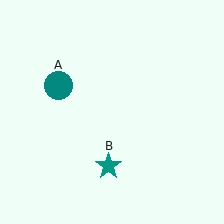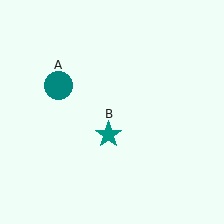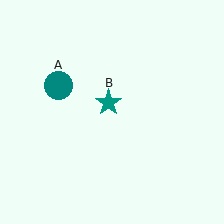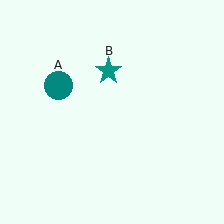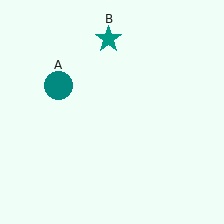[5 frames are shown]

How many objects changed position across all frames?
1 object changed position: teal star (object B).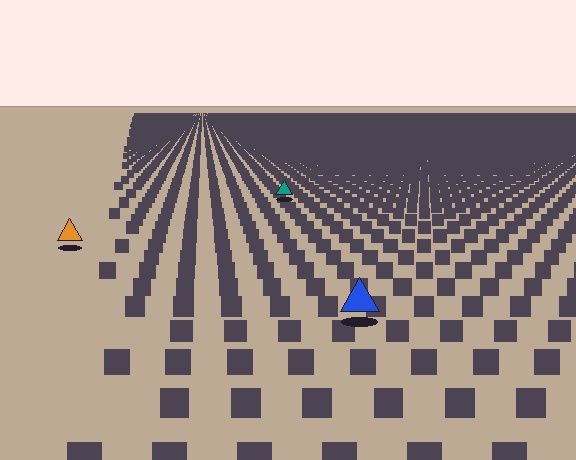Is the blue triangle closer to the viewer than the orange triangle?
Yes. The blue triangle is closer — you can tell from the texture gradient: the ground texture is coarser near it.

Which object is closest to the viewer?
The blue triangle is closest. The texture marks near it are larger and more spread out.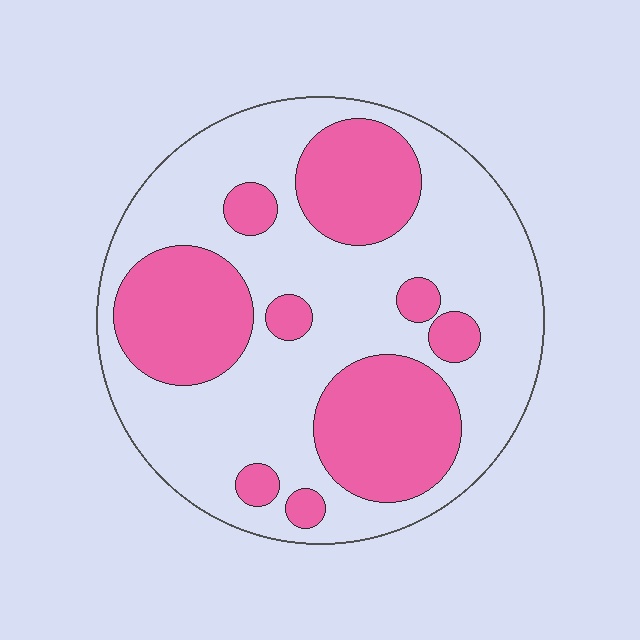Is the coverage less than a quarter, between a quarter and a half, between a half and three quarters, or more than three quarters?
Between a quarter and a half.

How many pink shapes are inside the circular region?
9.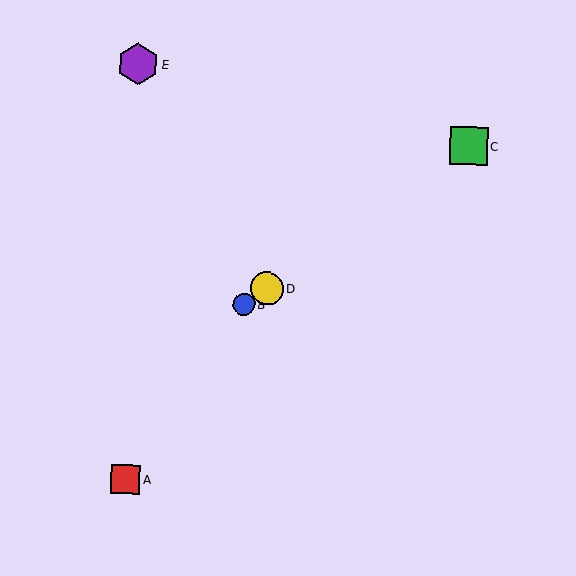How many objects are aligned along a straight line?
3 objects (B, C, D) are aligned along a straight line.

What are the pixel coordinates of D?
Object D is at (267, 288).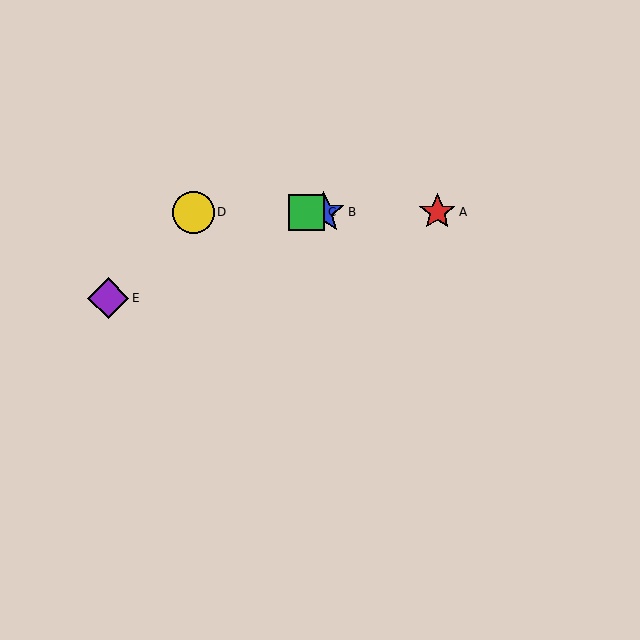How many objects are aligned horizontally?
4 objects (A, B, C, D) are aligned horizontally.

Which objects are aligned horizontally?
Objects A, B, C, D are aligned horizontally.